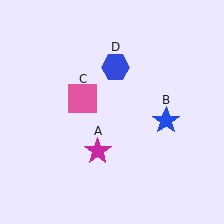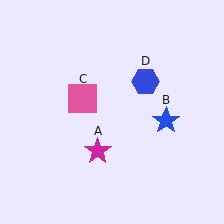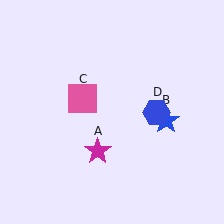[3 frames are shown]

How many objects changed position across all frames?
1 object changed position: blue hexagon (object D).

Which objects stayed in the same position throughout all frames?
Magenta star (object A) and blue star (object B) and pink square (object C) remained stationary.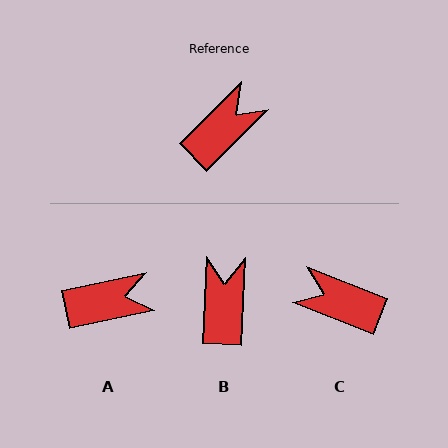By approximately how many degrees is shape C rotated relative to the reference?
Approximately 114 degrees counter-clockwise.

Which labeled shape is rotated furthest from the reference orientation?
C, about 114 degrees away.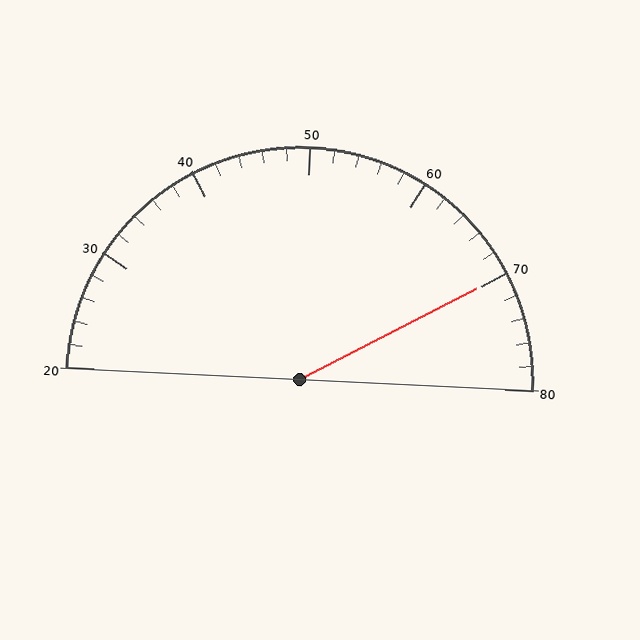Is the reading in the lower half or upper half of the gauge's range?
The reading is in the upper half of the range (20 to 80).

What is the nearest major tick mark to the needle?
The nearest major tick mark is 70.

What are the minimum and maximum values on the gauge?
The gauge ranges from 20 to 80.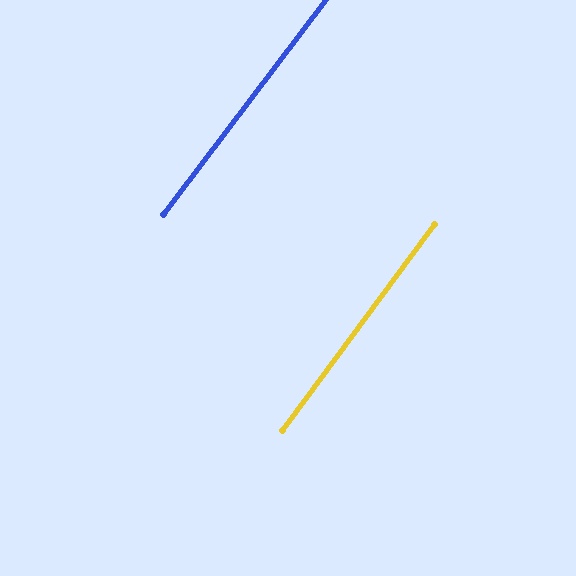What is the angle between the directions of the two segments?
Approximately 0 degrees.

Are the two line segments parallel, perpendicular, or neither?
Parallel — their directions differ by only 0.4°.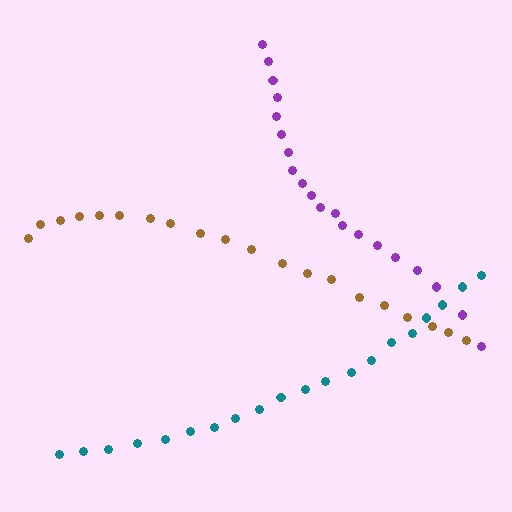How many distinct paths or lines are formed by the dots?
There are 3 distinct paths.